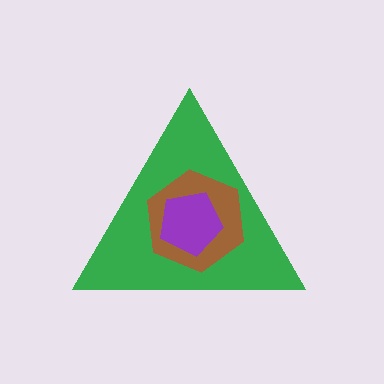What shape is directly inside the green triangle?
The brown hexagon.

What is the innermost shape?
The purple pentagon.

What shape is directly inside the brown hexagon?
The purple pentagon.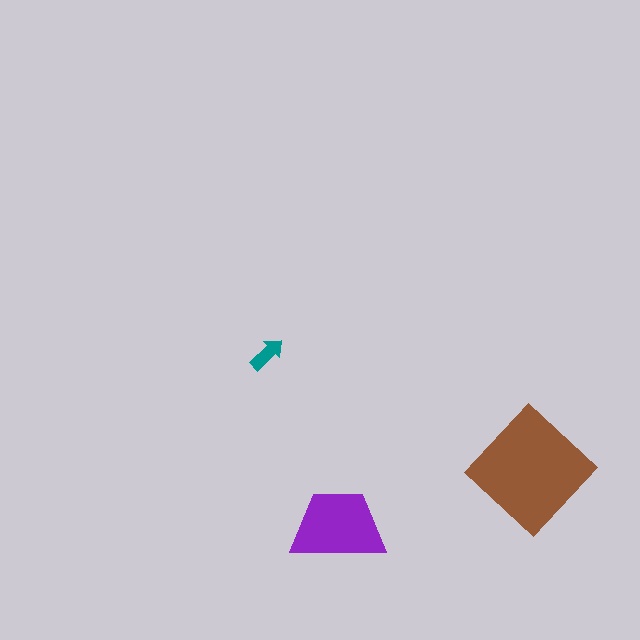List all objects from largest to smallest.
The brown diamond, the purple trapezoid, the teal arrow.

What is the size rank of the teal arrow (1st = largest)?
3rd.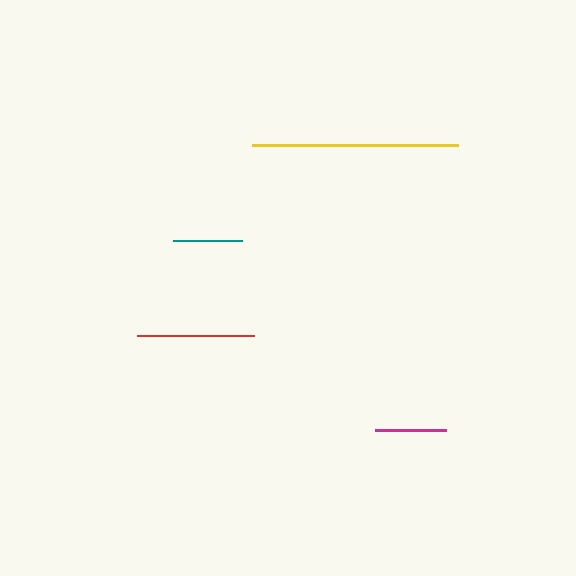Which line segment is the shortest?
The teal line is the shortest at approximately 69 pixels.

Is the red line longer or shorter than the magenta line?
The red line is longer than the magenta line.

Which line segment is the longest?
The yellow line is the longest at approximately 205 pixels.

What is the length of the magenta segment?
The magenta segment is approximately 72 pixels long.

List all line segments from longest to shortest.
From longest to shortest: yellow, red, magenta, teal.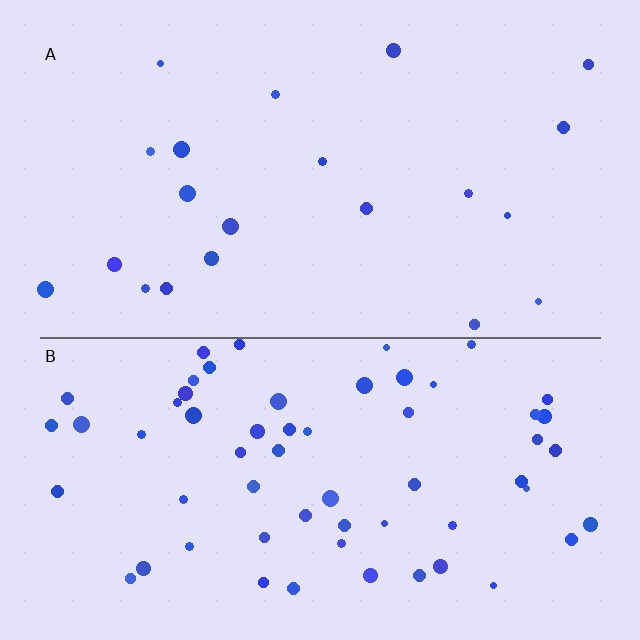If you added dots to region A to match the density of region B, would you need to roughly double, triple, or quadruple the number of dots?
Approximately triple.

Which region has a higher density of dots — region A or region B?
B (the bottom).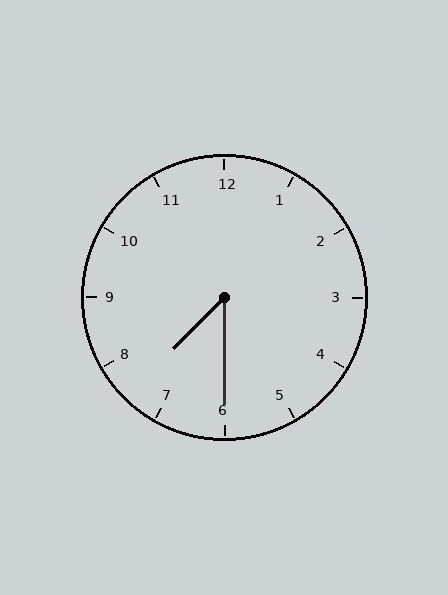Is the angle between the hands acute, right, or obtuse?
It is acute.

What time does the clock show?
7:30.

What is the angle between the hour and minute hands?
Approximately 45 degrees.